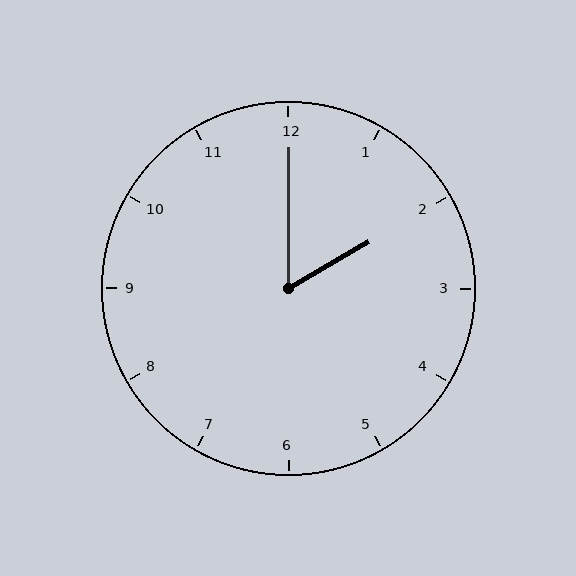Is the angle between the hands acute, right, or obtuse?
It is acute.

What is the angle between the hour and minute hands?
Approximately 60 degrees.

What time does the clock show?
2:00.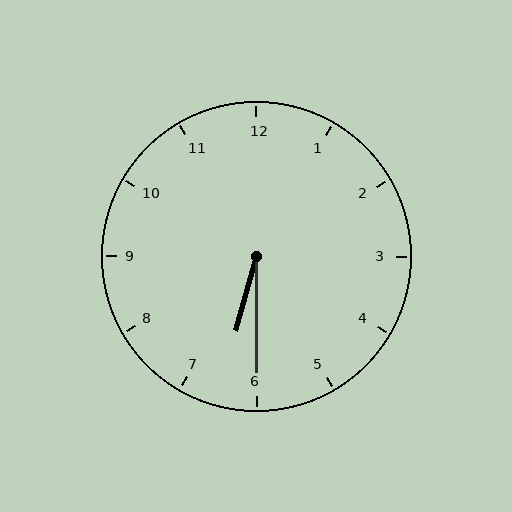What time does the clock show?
6:30.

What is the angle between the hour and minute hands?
Approximately 15 degrees.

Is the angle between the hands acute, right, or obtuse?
It is acute.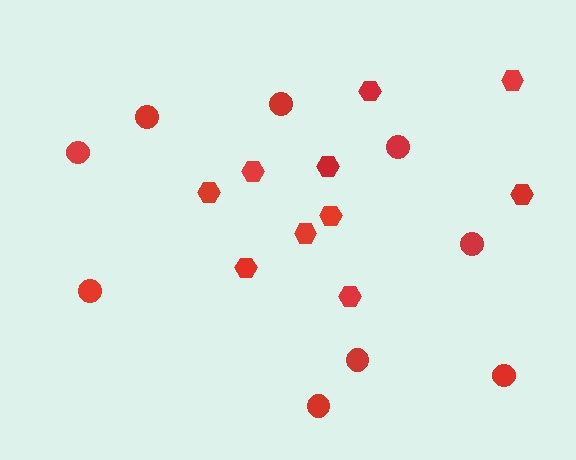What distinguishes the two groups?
There are 2 groups: one group of circles (9) and one group of hexagons (10).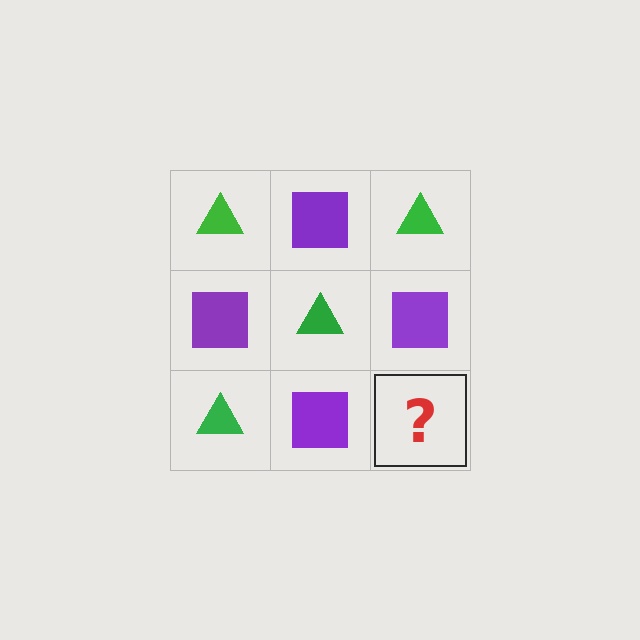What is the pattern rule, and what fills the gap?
The rule is that it alternates green triangle and purple square in a checkerboard pattern. The gap should be filled with a green triangle.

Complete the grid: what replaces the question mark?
The question mark should be replaced with a green triangle.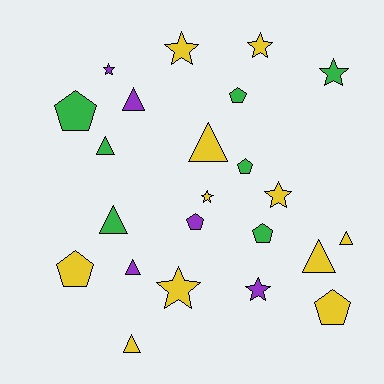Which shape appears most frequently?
Triangle, with 8 objects.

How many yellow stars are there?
There are 5 yellow stars.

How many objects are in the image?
There are 23 objects.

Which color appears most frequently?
Yellow, with 11 objects.